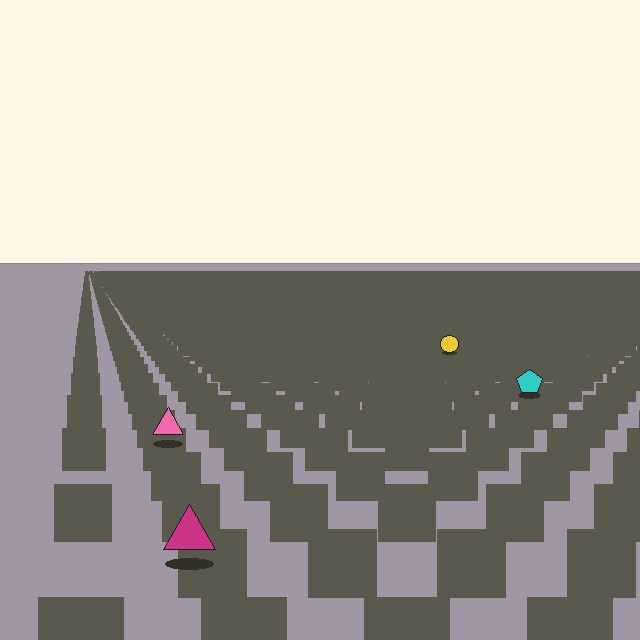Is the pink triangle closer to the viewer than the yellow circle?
Yes. The pink triangle is closer — you can tell from the texture gradient: the ground texture is coarser near it.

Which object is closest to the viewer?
The magenta triangle is closest. The texture marks near it are larger and more spread out.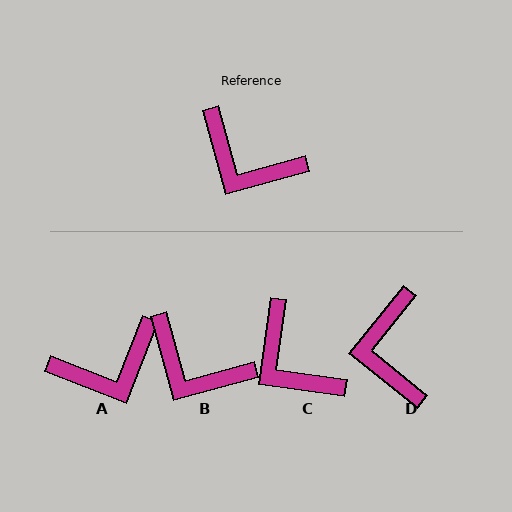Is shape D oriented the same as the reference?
No, it is off by about 54 degrees.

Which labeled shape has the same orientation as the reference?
B.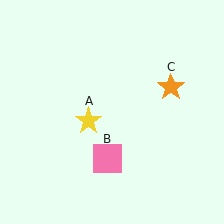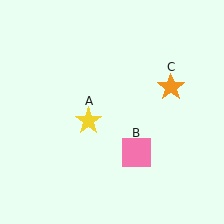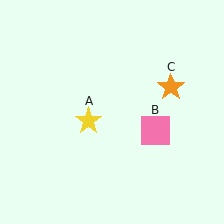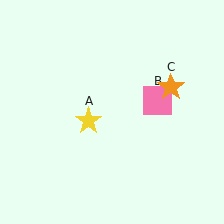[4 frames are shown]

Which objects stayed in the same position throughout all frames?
Yellow star (object A) and orange star (object C) remained stationary.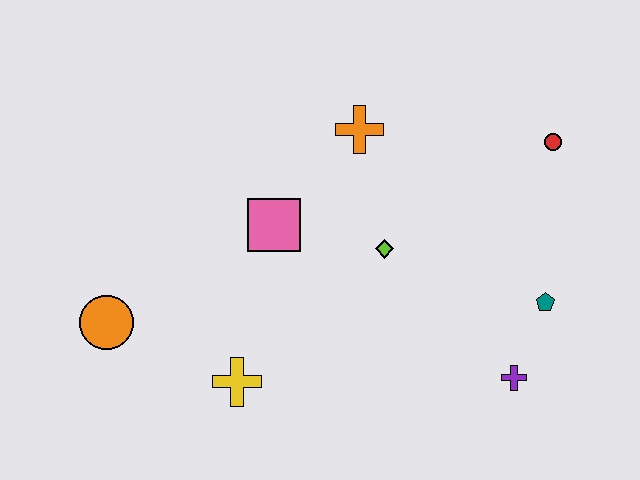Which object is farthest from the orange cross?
The orange circle is farthest from the orange cross.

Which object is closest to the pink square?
The lime diamond is closest to the pink square.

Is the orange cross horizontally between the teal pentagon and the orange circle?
Yes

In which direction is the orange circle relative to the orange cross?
The orange circle is to the left of the orange cross.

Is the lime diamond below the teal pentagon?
No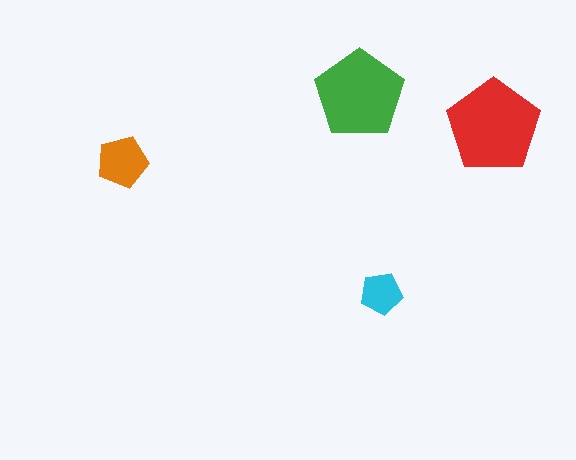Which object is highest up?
The green pentagon is topmost.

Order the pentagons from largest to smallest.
the red one, the green one, the orange one, the cyan one.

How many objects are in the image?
There are 4 objects in the image.